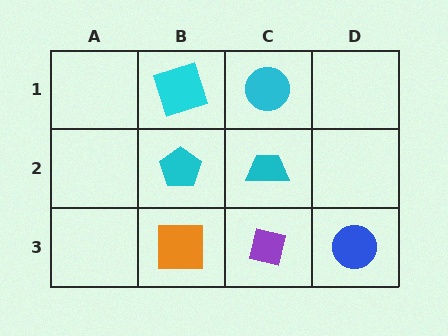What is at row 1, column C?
A cyan circle.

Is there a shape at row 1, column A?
No, that cell is empty.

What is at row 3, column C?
A purple square.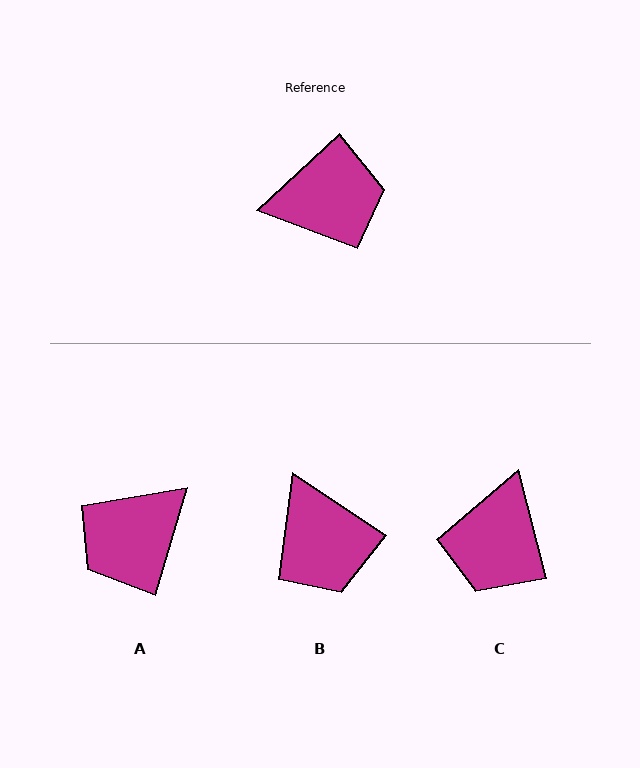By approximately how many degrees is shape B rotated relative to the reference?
Approximately 77 degrees clockwise.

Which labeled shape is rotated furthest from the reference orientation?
A, about 150 degrees away.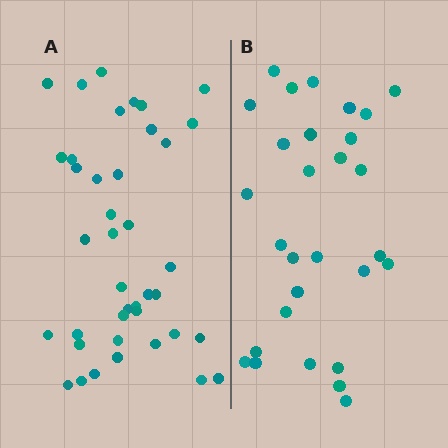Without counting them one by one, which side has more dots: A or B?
Region A (the left region) has more dots.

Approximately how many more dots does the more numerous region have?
Region A has roughly 12 or so more dots than region B.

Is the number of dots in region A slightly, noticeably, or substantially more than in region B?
Region A has noticeably more, but not dramatically so. The ratio is roughly 1.4 to 1.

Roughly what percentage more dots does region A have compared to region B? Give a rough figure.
About 40% more.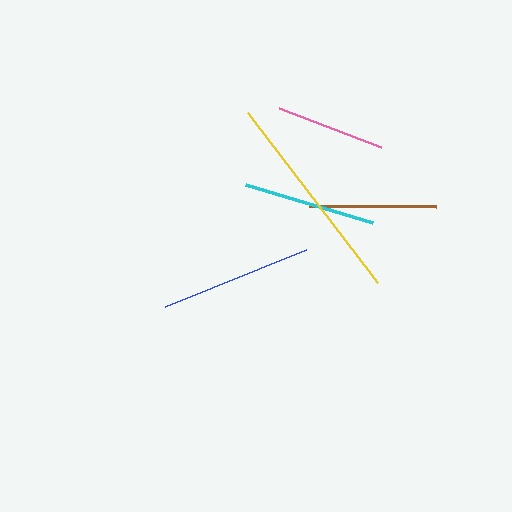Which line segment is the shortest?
The pink line is the shortest at approximately 109 pixels.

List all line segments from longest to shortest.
From longest to shortest: yellow, blue, cyan, brown, pink.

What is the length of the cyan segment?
The cyan segment is approximately 133 pixels long.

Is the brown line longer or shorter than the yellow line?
The yellow line is longer than the brown line.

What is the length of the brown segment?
The brown segment is approximately 127 pixels long.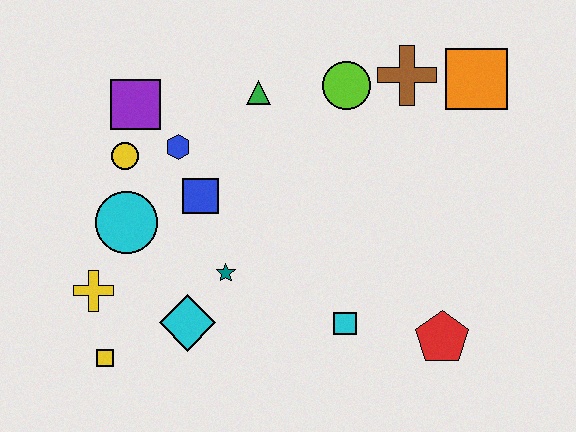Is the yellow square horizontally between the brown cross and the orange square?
No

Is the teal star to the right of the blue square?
Yes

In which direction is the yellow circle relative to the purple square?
The yellow circle is below the purple square.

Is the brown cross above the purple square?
Yes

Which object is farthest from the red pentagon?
The purple square is farthest from the red pentagon.